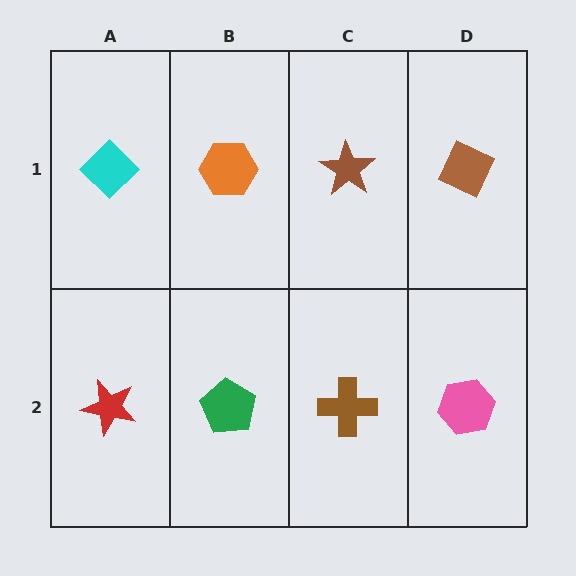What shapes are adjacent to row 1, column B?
A green pentagon (row 2, column B), a cyan diamond (row 1, column A), a brown star (row 1, column C).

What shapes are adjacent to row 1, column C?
A brown cross (row 2, column C), an orange hexagon (row 1, column B), a brown diamond (row 1, column D).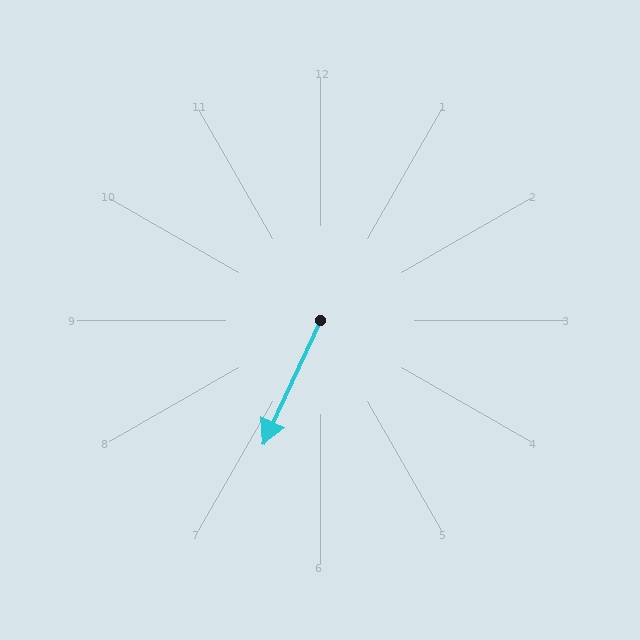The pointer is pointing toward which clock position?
Roughly 7 o'clock.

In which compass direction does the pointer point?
Southwest.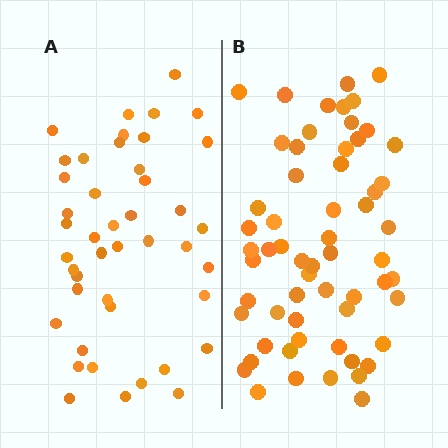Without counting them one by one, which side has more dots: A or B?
Region B (the right region) has more dots.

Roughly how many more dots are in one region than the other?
Region B has approximately 15 more dots than region A.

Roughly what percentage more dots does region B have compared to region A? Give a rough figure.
About 35% more.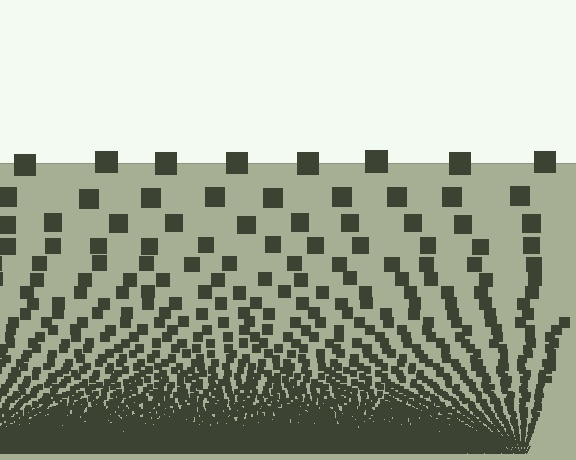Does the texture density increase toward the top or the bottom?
Density increases toward the bottom.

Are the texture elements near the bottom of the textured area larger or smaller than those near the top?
Smaller. The gradient is inverted — elements near the bottom are smaller and denser.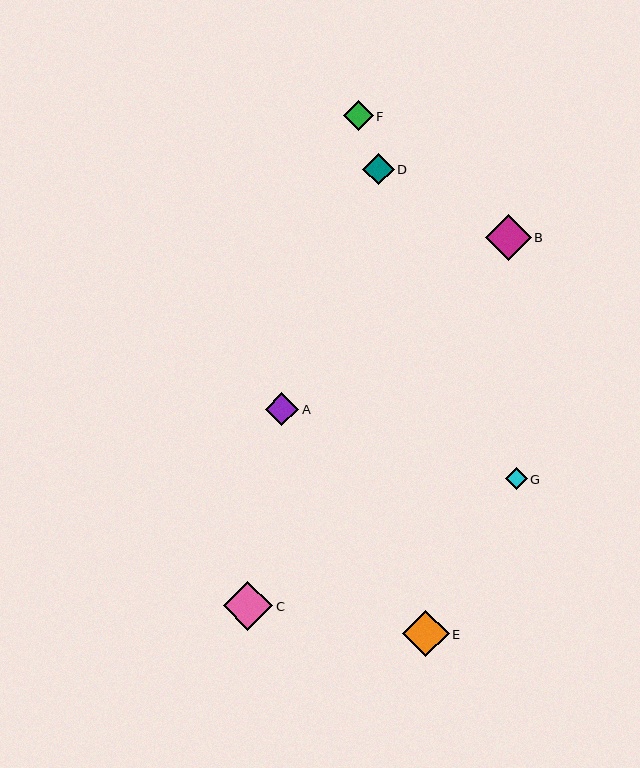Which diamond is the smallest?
Diamond G is the smallest with a size of approximately 22 pixels.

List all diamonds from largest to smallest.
From largest to smallest: C, E, B, A, D, F, G.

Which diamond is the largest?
Diamond C is the largest with a size of approximately 49 pixels.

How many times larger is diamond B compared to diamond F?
Diamond B is approximately 1.5 times the size of diamond F.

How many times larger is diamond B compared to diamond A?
Diamond B is approximately 1.4 times the size of diamond A.